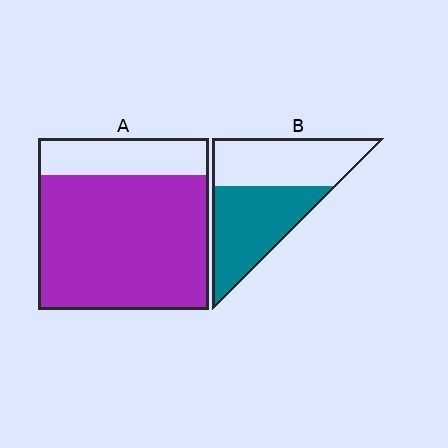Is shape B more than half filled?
Roughly half.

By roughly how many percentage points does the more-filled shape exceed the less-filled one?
By roughly 25 percentage points (A over B).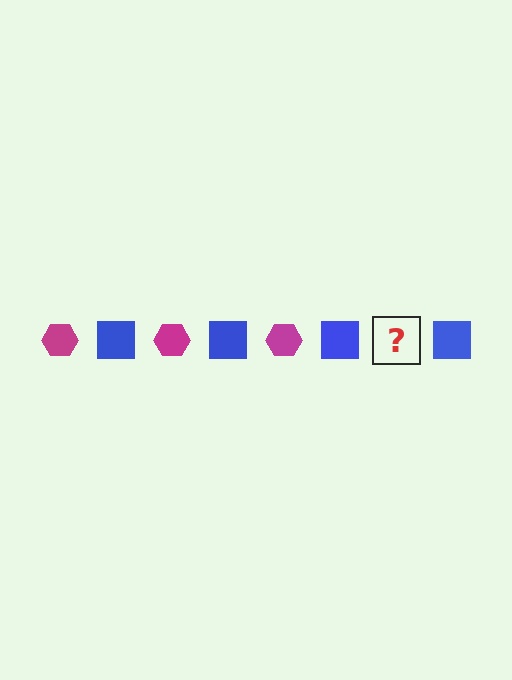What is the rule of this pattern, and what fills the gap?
The rule is that the pattern alternates between magenta hexagon and blue square. The gap should be filled with a magenta hexagon.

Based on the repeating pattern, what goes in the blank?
The blank should be a magenta hexagon.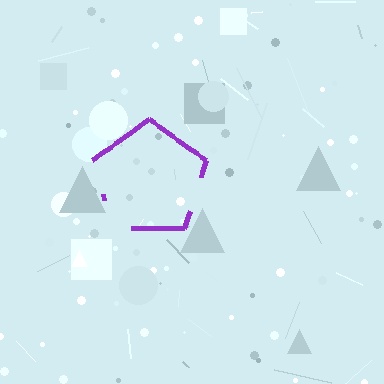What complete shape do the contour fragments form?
The contour fragments form a pentagon.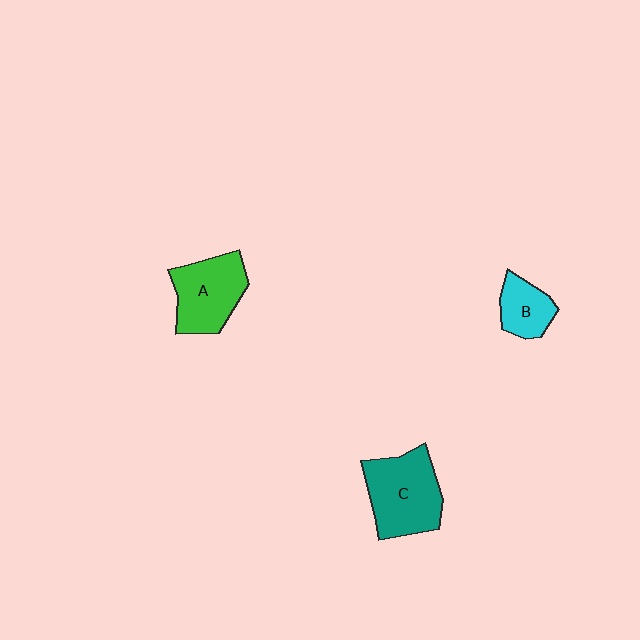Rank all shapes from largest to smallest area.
From largest to smallest: C (teal), A (green), B (cyan).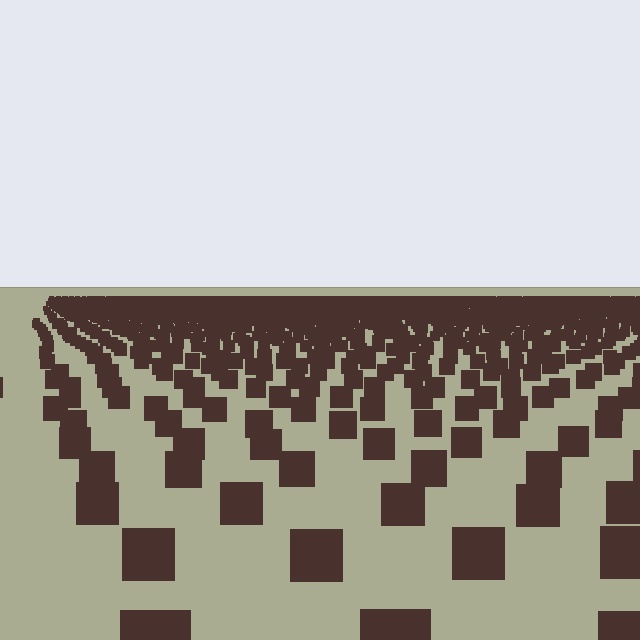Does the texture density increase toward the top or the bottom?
Density increases toward the top.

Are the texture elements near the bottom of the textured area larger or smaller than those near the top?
Larger. Near the bottom, elements are closer to the viewer and appear at a bigger on-screen size.